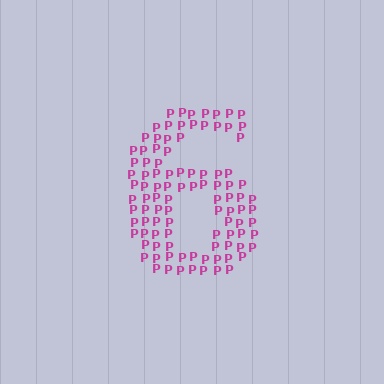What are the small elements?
The small elements are letter P's.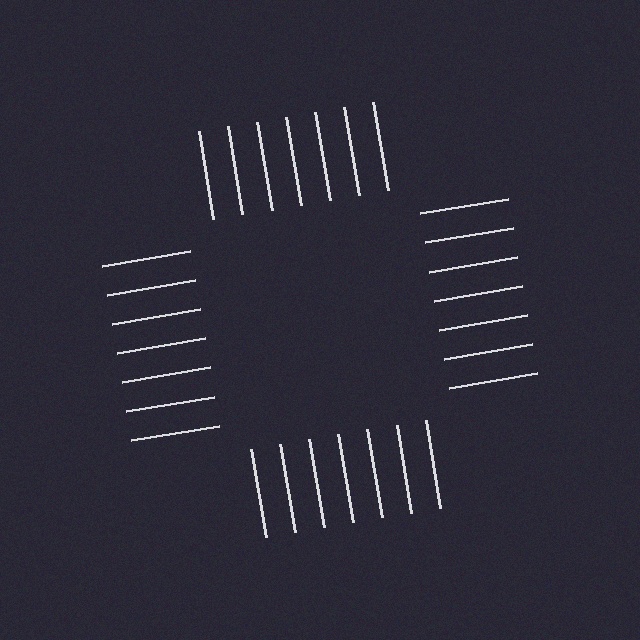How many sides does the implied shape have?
4 sides — the line-ends trace a square.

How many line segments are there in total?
28 — 7 along each of the 4 edges.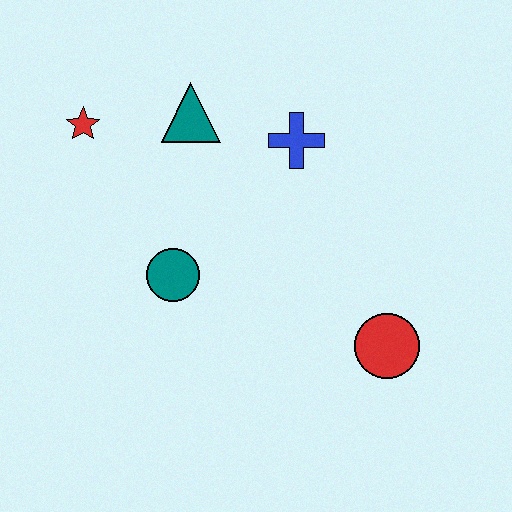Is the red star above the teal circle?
Yes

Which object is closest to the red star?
The teal triangle is closest to the red star.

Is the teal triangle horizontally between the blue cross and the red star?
Yes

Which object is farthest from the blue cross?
The red circle is farthest from the blue cross.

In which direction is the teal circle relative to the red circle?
The teal circle is to the left of the red circle.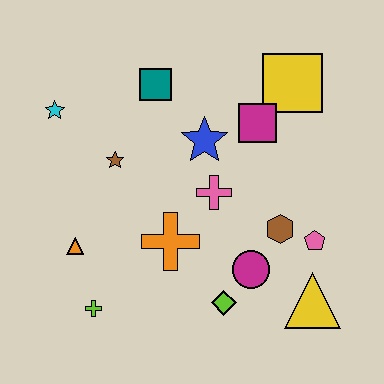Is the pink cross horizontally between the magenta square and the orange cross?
Yes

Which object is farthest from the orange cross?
The yellow square is farthest from the orange cross.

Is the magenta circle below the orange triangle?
Yes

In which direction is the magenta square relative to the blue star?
The magenta square is to the right of the blue star.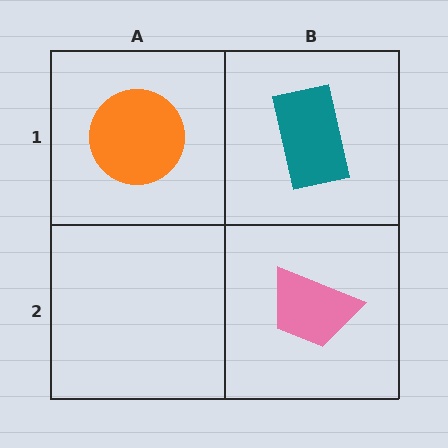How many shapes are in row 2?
1 shape.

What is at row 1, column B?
A teal rectangle.